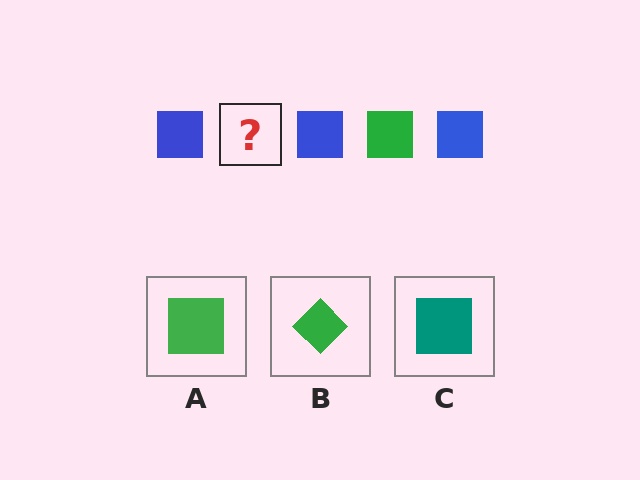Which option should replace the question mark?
Option A.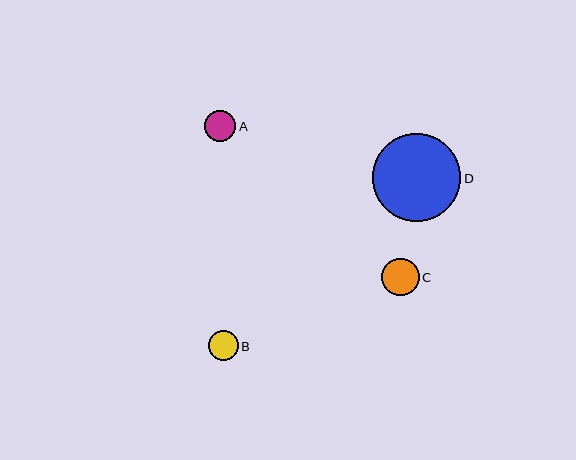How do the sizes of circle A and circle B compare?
Circle A and circle B are approximately the same size.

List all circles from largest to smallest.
From largest to smallest: D, C, A, B.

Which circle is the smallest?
Circle B is the smallest with a size of approximately 30 pixels.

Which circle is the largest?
Circle D is the largest with a size of approximately 88 pixels.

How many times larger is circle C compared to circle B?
Circle C is approximately 1.3 times the size of circle B.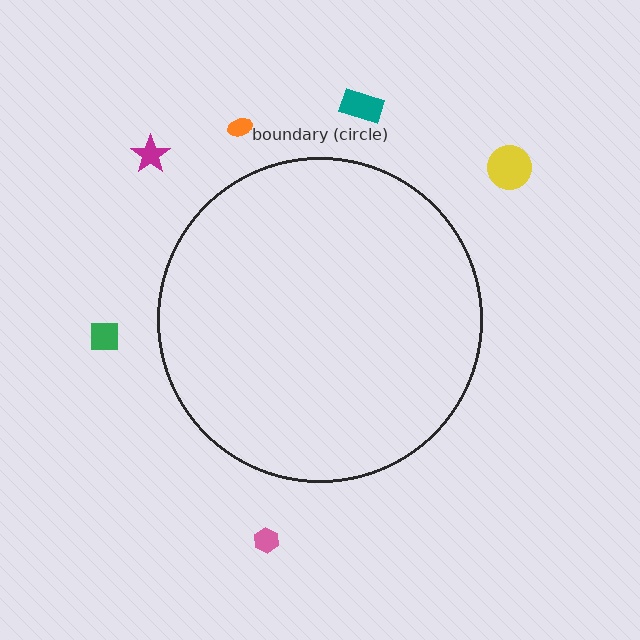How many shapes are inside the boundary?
0 inside, 6 outside.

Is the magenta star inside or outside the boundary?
Outside.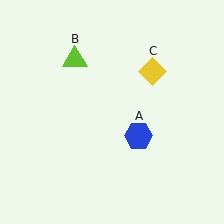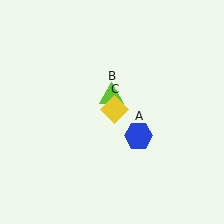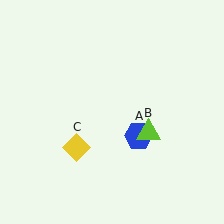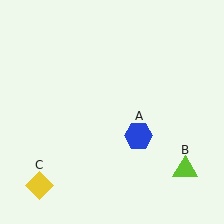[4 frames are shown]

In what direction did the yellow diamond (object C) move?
The yellow diamond (object C) moved down and to the left.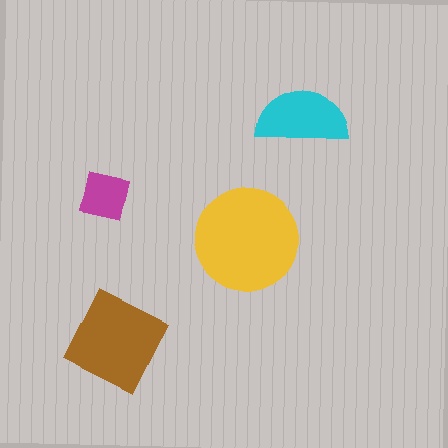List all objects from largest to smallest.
The yellow circle, the brown diamond, the cyan semicircle, the magenta square.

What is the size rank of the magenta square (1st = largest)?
4th.